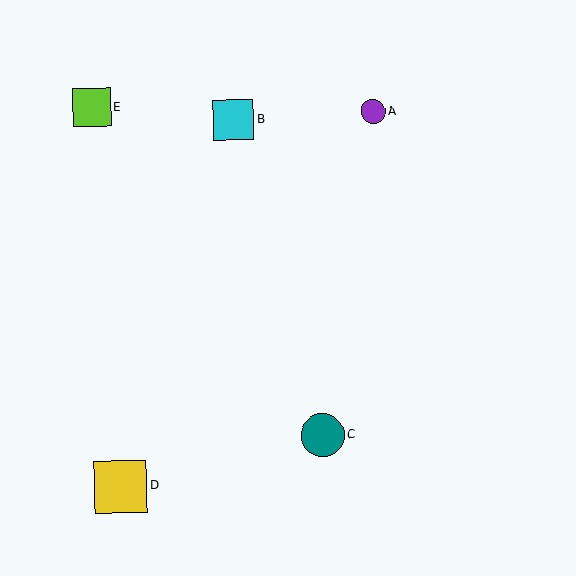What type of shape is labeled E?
Shape E is a lime square.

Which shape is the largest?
The yellow square (labeled D) is the largest.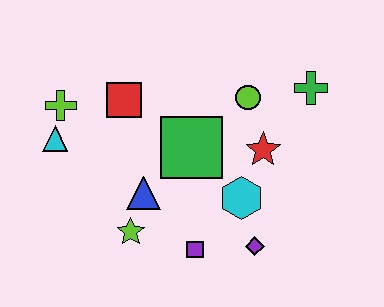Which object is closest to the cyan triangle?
The lime cross is closest to the cyan triangle.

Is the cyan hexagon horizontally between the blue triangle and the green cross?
Yes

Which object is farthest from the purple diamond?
The lime cross is farthest from the purple diamond.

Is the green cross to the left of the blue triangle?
No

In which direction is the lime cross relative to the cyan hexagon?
The lime cross is to the left of the cyan hexagon.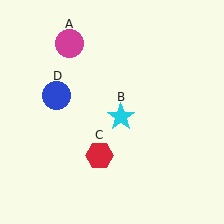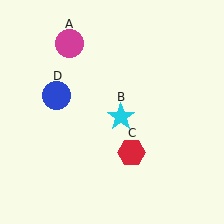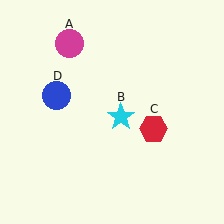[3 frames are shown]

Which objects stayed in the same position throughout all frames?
Magenta circle (object A) and cyan star (object B) and blue circle (object D) remained stationary.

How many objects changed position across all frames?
1 object changed position: red hexagon (object C).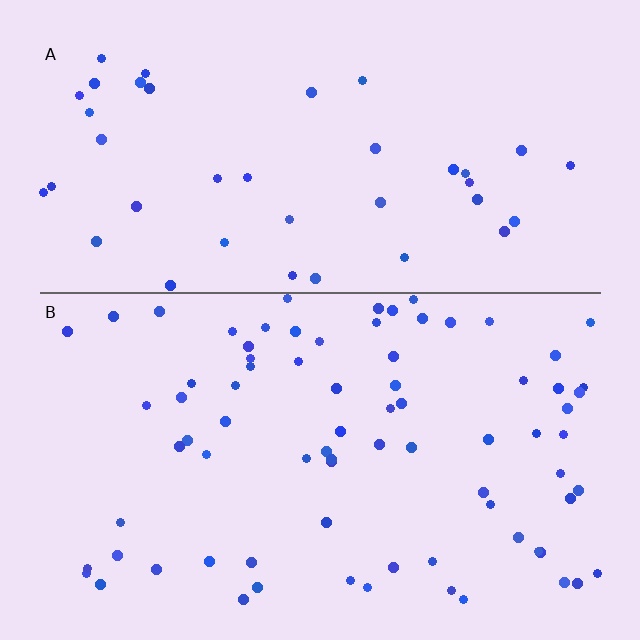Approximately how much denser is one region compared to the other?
Approximately 2.0× — region B over region A.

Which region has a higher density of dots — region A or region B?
B (the bottom).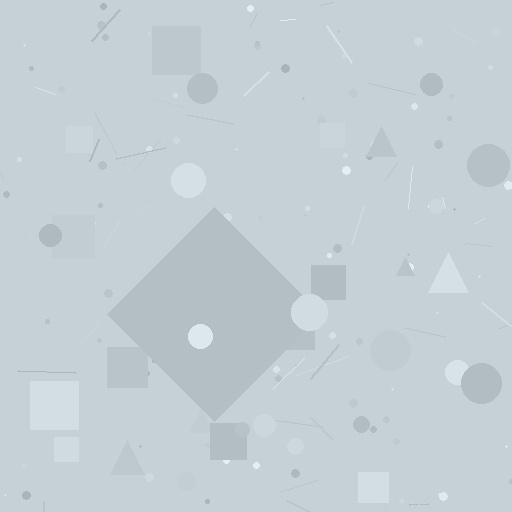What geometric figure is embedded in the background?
A diamond is embedded in the background.